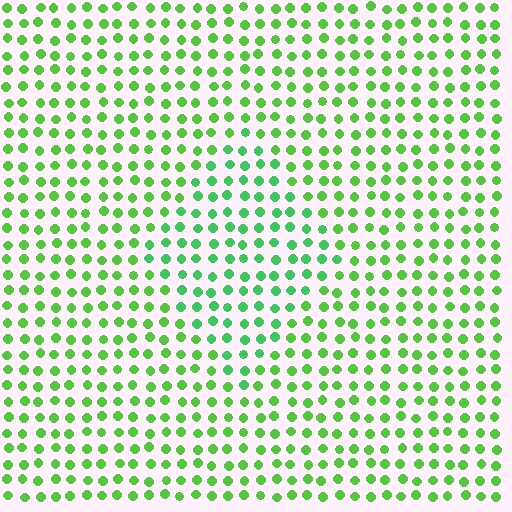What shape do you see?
I see a diamond.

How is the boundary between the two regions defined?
The boundary is defined purely by a slight shift in hue (about 25 degrees). Spacing, size, and orientation are identical on both sides.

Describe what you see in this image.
The image is filled with small lime elements in a uniform arrangement. A diamond-shaped region is visible where the elements are tinted to a slightly different hue, forming a subtle color boundary.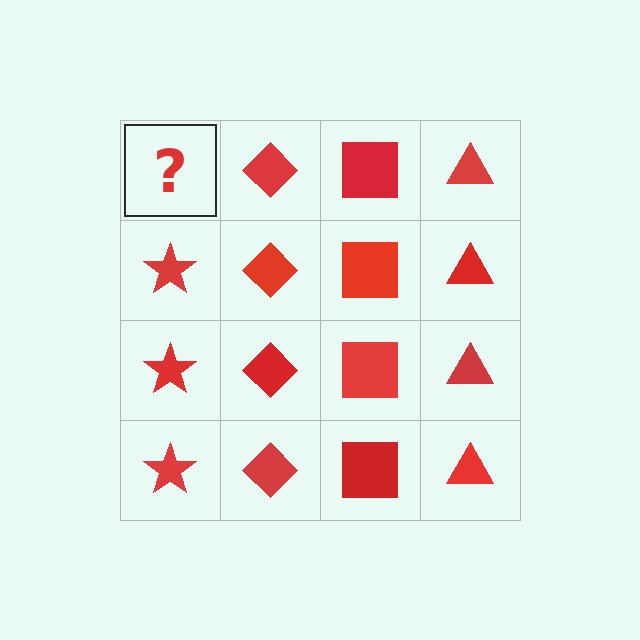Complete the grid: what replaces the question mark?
The question mark should be replaced with a red star.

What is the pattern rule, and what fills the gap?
The rule is that each column has a consistent shape. The gap should be filled with a red star.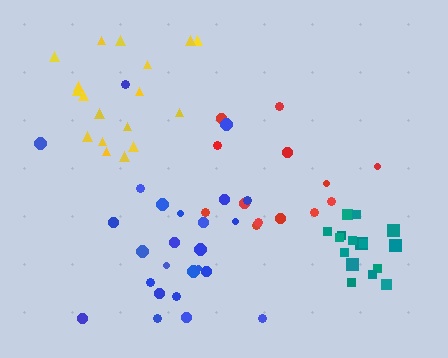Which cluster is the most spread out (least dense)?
Yellow.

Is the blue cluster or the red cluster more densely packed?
Red.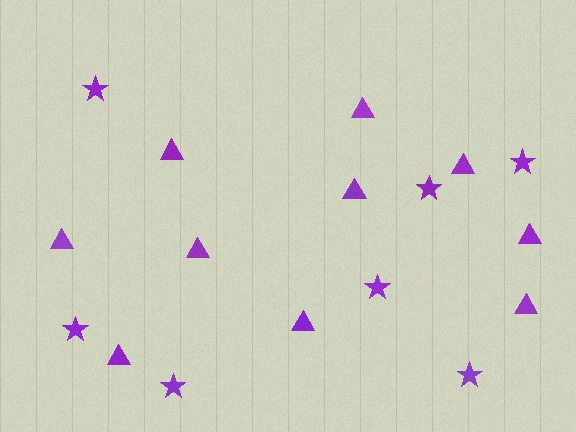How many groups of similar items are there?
There are 2 groups: one group of stars (7) and one group of triangles (10).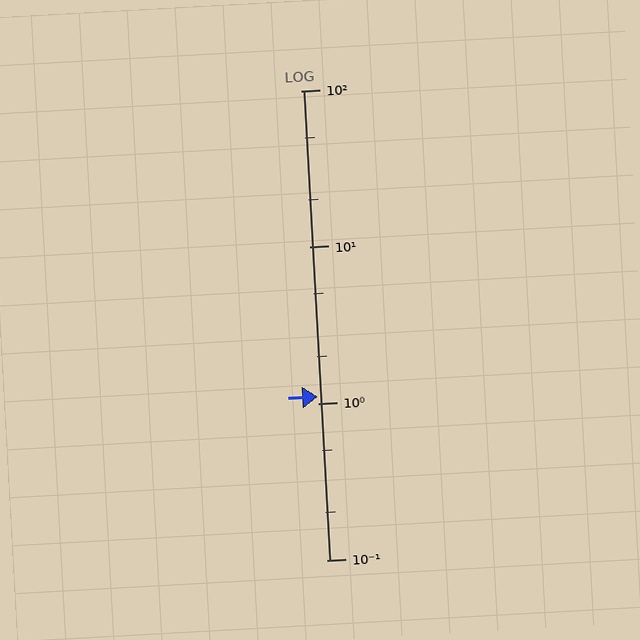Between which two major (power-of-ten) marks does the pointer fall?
The pointer is between 1 and 10.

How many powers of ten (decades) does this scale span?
The scale spans 3 decades, from 0.1 to 100.